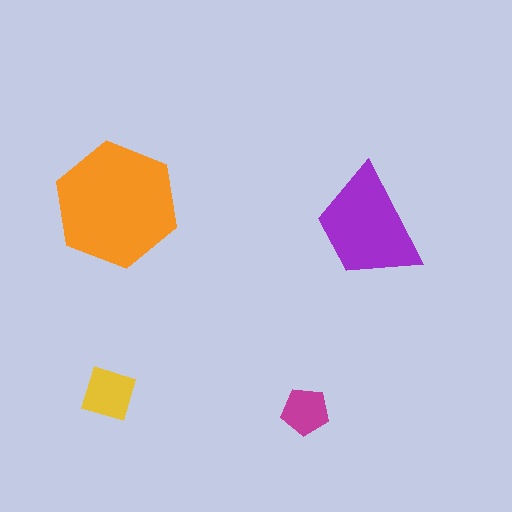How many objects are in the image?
There are 4 objects in the image.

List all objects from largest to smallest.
The orange hexagon, the purple trapezoid, the yellow square, the magenta pentagon.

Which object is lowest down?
The magenta pentagon is bottommost.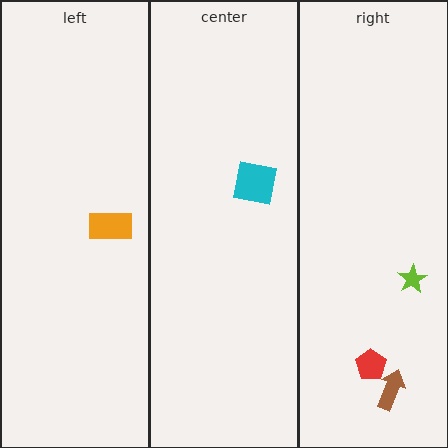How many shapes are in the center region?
1.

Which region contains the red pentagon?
The right region.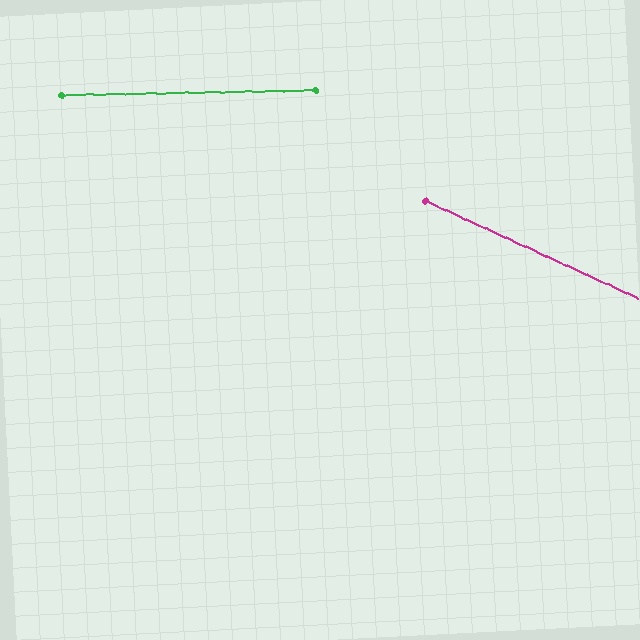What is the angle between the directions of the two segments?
Approximately 26 degrees.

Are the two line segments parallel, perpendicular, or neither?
Neither parallel nor perpendicular — they differ by about 26°.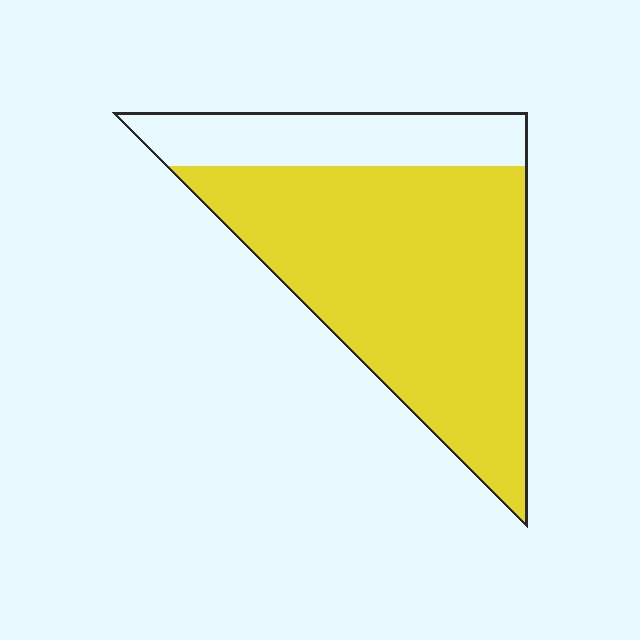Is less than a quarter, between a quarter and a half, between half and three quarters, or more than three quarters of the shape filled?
More than three quarters.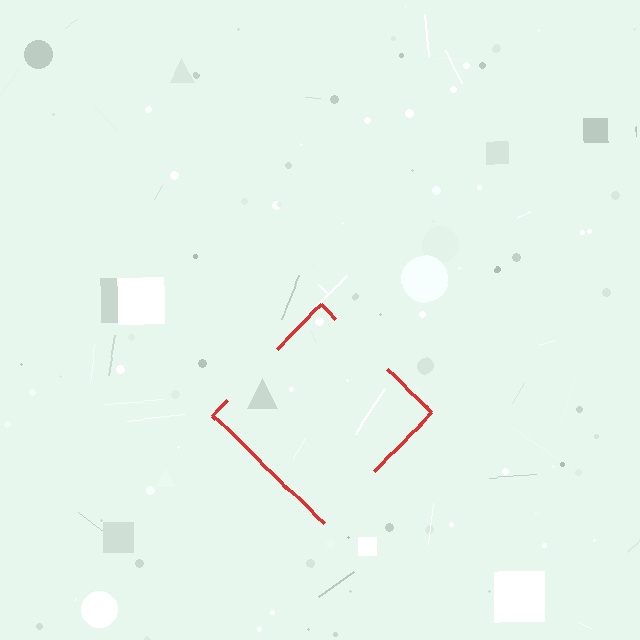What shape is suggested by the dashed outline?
The dashed outline suggests a diamond.